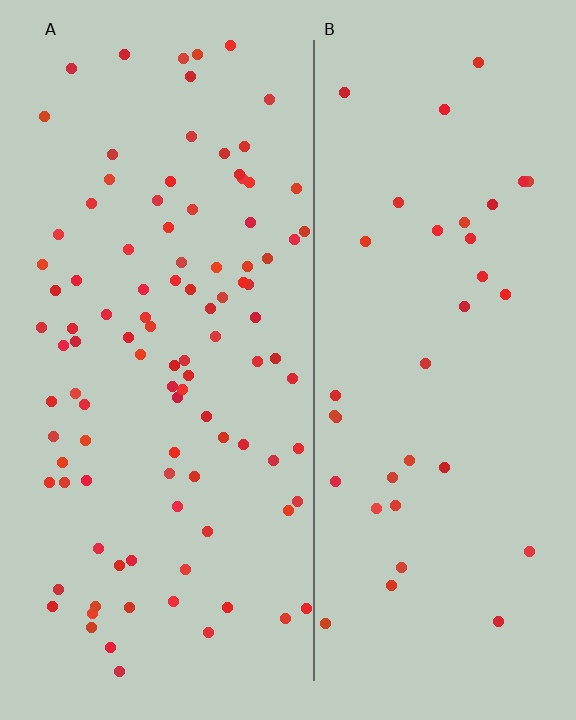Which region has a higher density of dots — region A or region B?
A (the left).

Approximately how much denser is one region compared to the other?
Approximately 2.8× — region A over region B.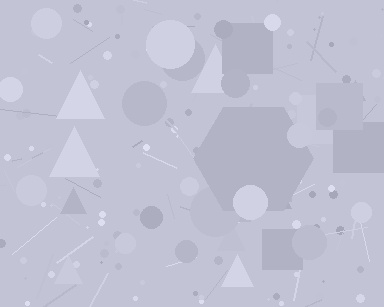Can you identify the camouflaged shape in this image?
The camouflaged shape is a hexagon.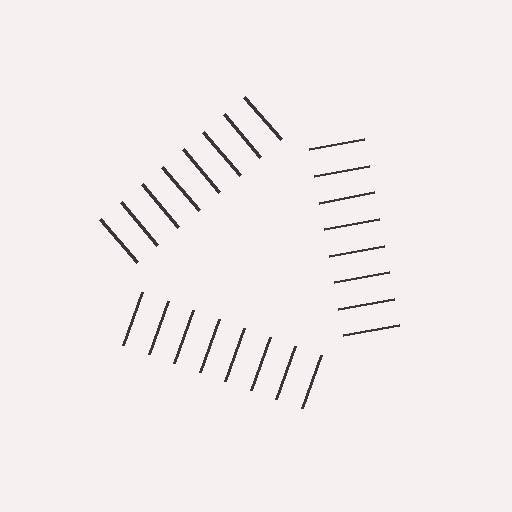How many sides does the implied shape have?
3 sides — the line-ends trace a triangle.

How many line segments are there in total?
24 — 8 along each of the 3 edges.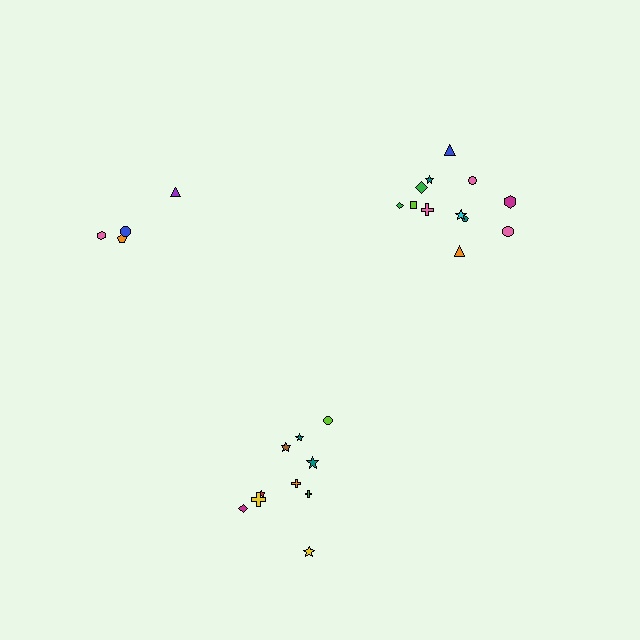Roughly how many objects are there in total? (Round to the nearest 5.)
Roughly 25 objects in total.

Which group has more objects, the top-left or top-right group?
The top-right group.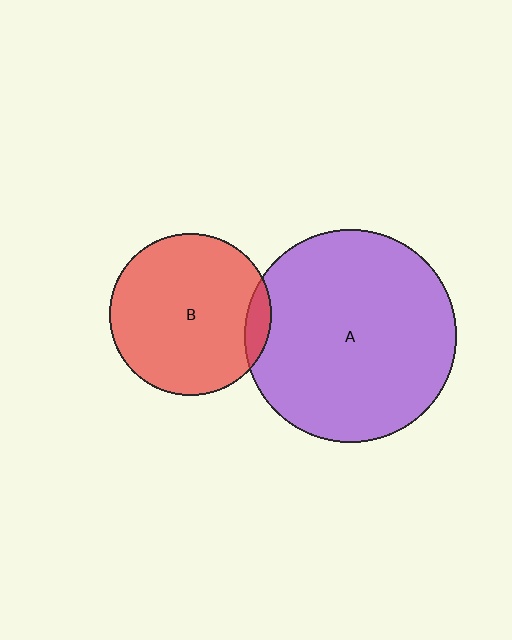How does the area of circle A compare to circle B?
Approximately 1.7 times.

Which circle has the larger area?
Circle A (purple).